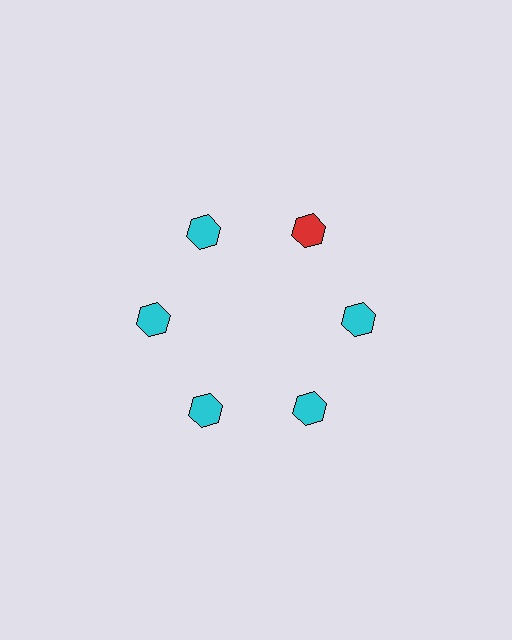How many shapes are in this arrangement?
There are 6 shapes arranged in a ring pattern.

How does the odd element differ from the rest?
It has a different color: red instead of cyan.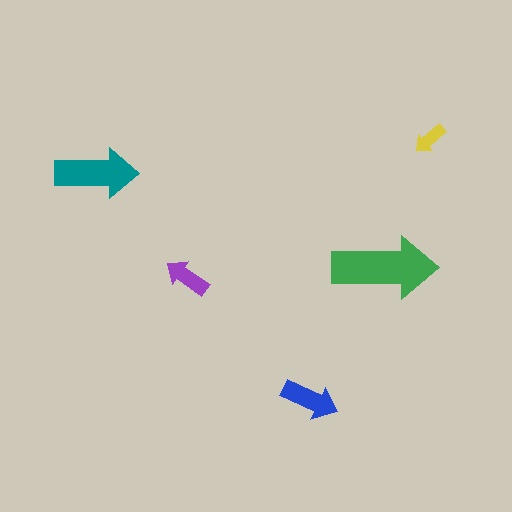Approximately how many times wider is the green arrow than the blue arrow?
About 2 times wider.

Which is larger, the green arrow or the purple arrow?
The green one.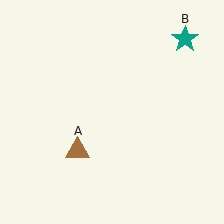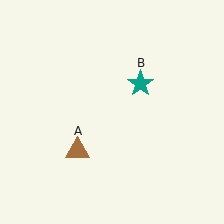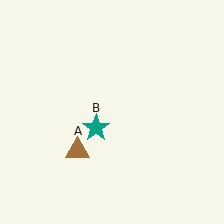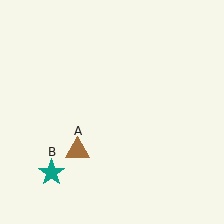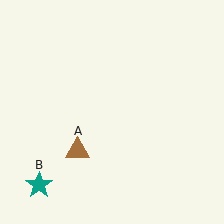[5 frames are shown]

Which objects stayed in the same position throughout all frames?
Brown triangle (object A) remained stationary.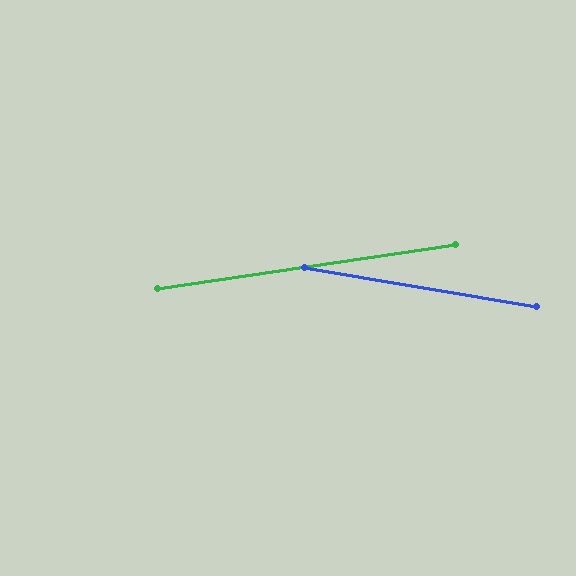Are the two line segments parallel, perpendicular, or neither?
Neither parallel nor perpendicular — they differ by about 18°.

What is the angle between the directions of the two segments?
Approximately 18 degrees.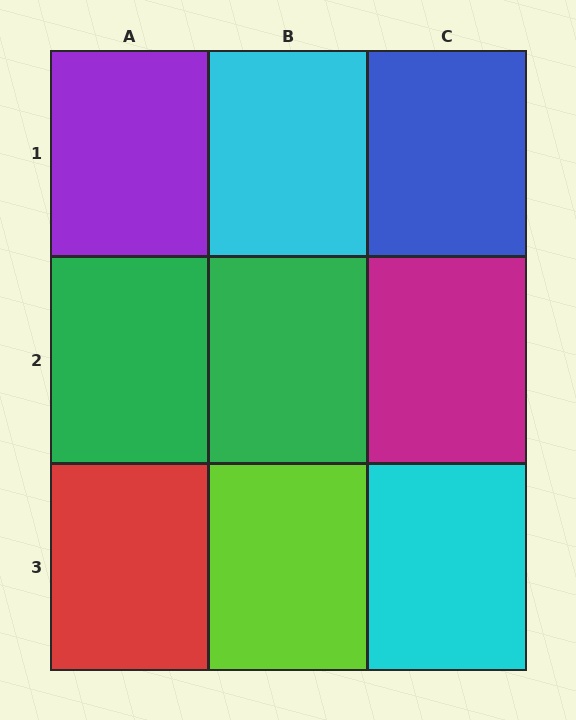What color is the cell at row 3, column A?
Red.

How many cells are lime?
1 cell is lime.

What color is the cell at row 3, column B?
Lime.